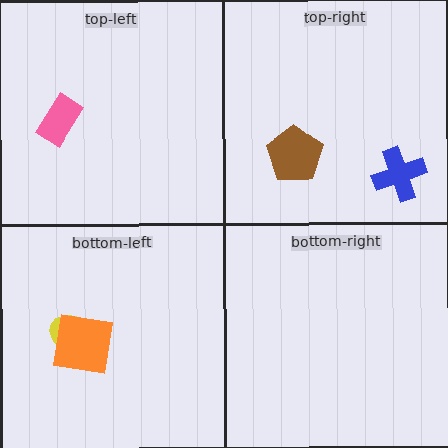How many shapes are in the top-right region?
2.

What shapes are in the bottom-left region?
The yellow ellipse, the orange square.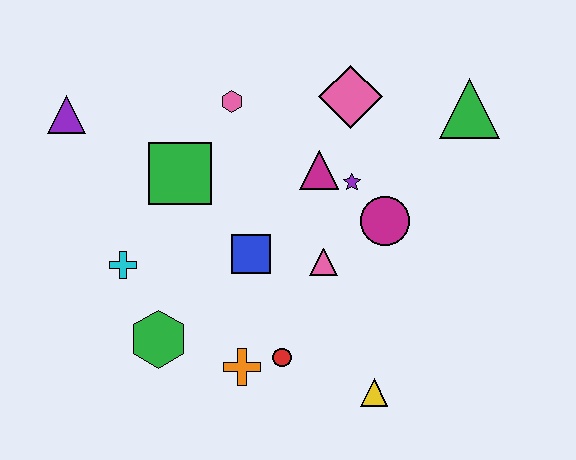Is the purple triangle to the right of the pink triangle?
No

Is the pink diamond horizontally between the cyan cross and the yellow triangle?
Yes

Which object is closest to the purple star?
The magenta triangle is closest to the purple star.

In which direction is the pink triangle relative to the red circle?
The pink triangle is above the red circle.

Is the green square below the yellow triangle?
No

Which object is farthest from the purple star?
The purple triangle is farthest from the purple star.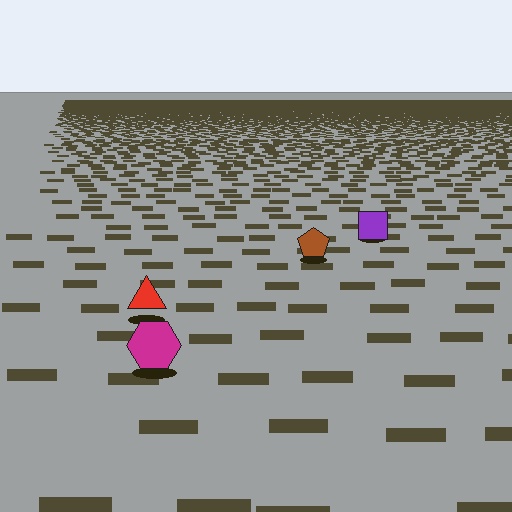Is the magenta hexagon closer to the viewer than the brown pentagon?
Yes. The magenta hexagon is closer — you can tell from the texture gradient: the ground texture is coarser near it.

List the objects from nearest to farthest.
From nearest to farthest: the magenta hexagon, the red triangle, the brown pentagon, the purple square.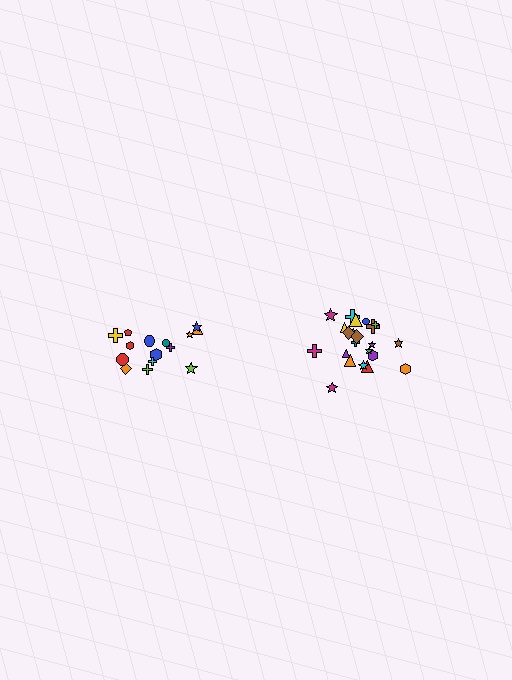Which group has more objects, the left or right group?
The right group.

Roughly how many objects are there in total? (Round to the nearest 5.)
Roughly 35 objects in total.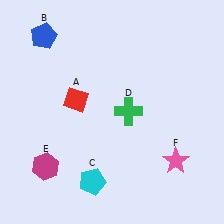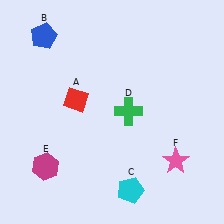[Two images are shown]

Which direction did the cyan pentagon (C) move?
The cyan pentagon (C) moved right.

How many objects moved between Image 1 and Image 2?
1 object moved between the two images.